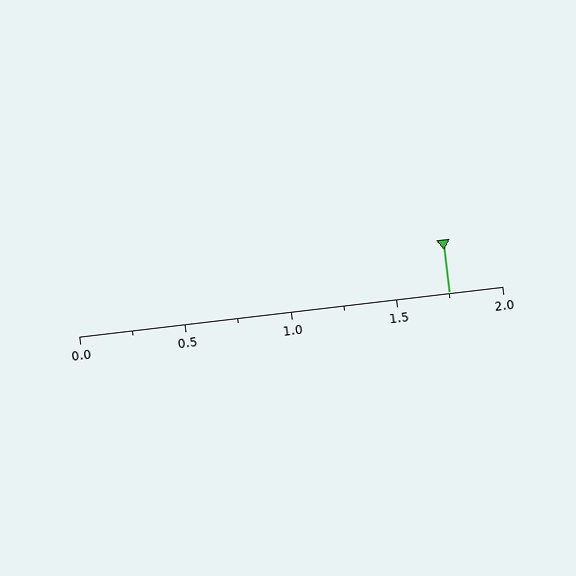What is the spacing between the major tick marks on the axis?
The major ticks are spaced 0.5 apart.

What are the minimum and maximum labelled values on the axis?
The axis runs from 0.0 to 2.0.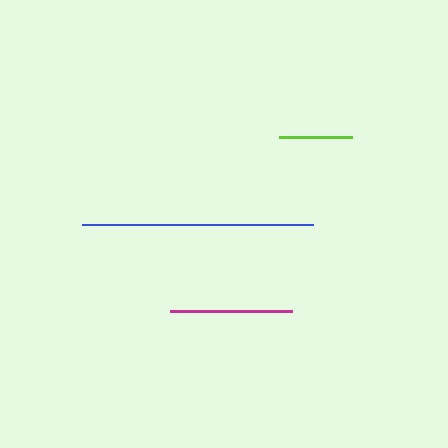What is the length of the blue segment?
The blue segment is approximately 231 pixels long.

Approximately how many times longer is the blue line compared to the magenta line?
The blue line is approximately 1.9 times the length of the magenta line.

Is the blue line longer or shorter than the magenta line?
The blue line is longer than the magenta line.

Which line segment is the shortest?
The lime line is the shortest at approximately 74 pixels.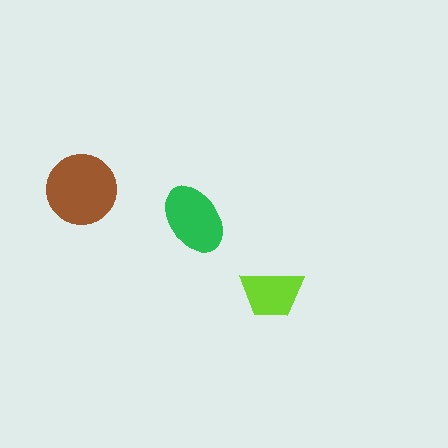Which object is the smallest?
The lime trapezoid.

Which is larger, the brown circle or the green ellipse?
The brown circle.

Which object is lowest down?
The lime trapezoid is bottommost.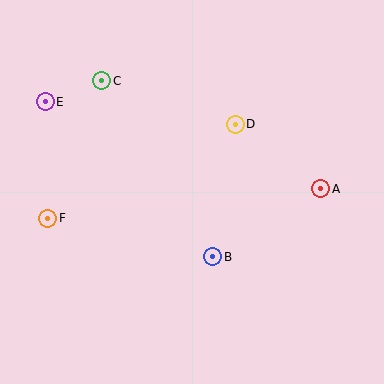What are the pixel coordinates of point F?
Point F is at (48, 218).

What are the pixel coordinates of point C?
Point C is at (102, 81).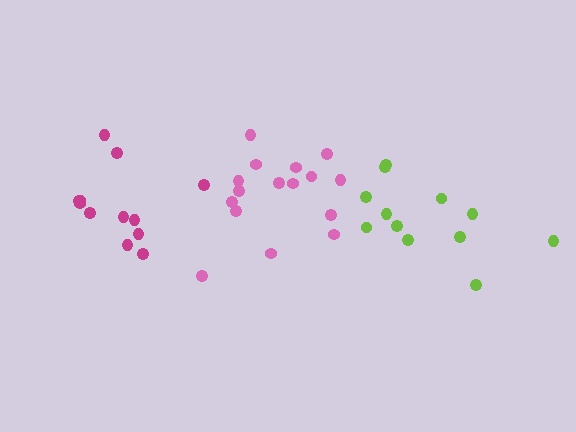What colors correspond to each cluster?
The clusters are colored: pink, magenta, lime.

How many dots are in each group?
Group 1: 16 dots, Group 2: 12 dots, Group 3: 12 dots (40 total).